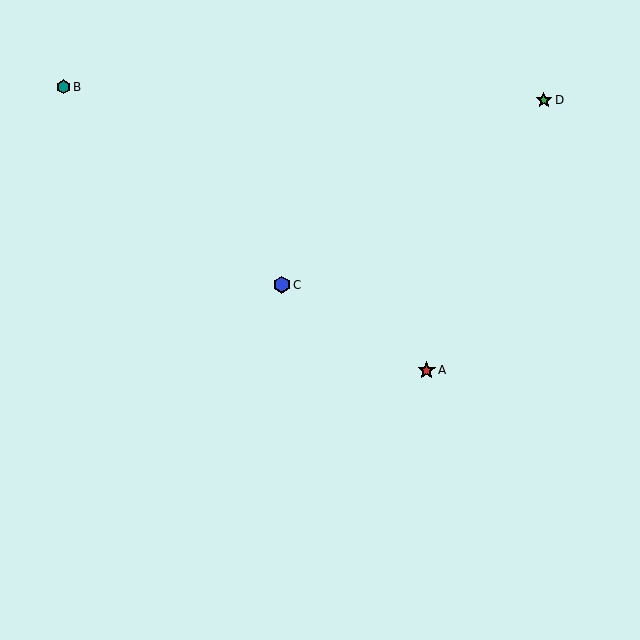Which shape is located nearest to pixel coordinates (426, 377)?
The red star (labeled A) at (427, 370) is nearest to that location.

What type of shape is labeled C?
Shape C is a blue hexagon.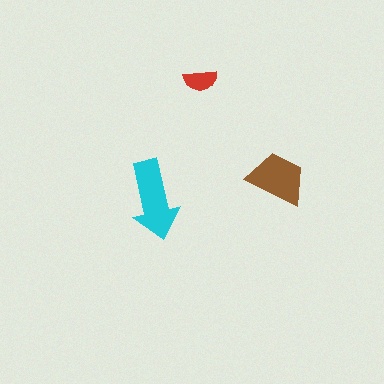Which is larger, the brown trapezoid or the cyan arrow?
The cyan arrow.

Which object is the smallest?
The red semicircle.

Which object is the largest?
The cyan arrow.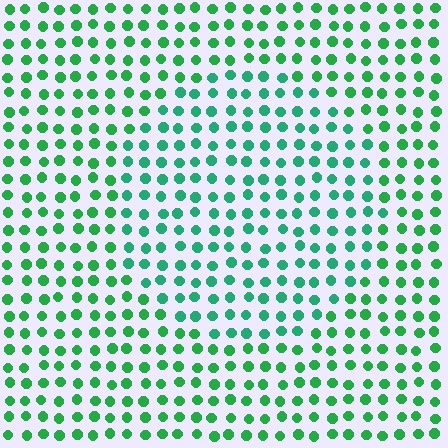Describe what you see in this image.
The image is filled with small green elements in a uniform arrangement. A circle-shaped region is visible where the elements are tinted to a slightly different hue, forming a subtle color boundary.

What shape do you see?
I see a circle.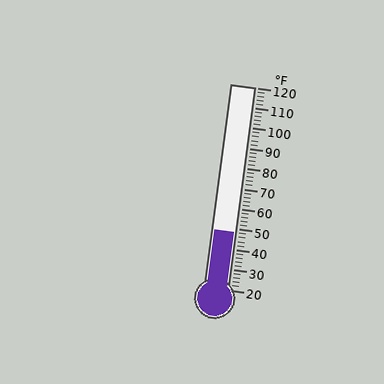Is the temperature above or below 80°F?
The temperature is below 80°F.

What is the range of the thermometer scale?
The thermometer scale ranges from 20°F to 120°F.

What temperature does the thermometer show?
The thermometer shows approximately 48°F.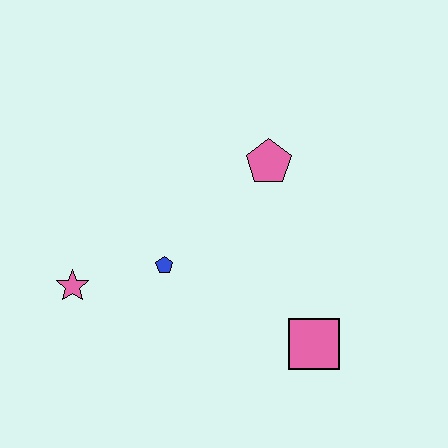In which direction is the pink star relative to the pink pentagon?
The pink star is to the left of the pink pentagon.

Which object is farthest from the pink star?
The pink square is farthest from the pink star.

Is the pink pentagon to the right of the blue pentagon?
Yes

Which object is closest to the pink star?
The blue pentagon is closest to the pink star.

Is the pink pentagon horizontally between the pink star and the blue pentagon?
No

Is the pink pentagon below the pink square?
No